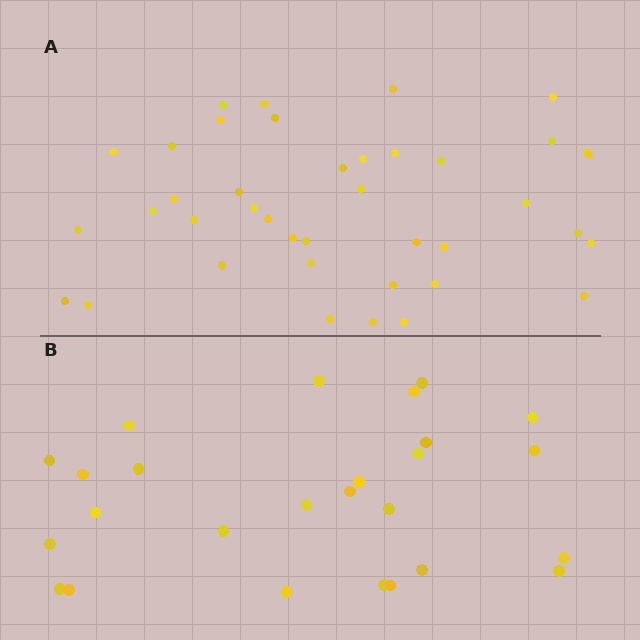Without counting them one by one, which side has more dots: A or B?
Region A (the top region) has more dots.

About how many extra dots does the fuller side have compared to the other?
Region A has approximately 15 more dots than region B.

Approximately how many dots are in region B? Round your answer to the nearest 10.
About 30 dots. (The exact count is 26, which rounds to 30.)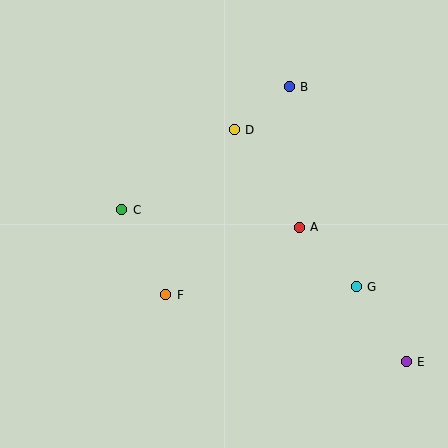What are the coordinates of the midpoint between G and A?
The midpoint between G and A is at (328, 257).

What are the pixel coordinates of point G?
Point G is at (356, 287).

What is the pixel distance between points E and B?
The distance between E and B is 299 pixels.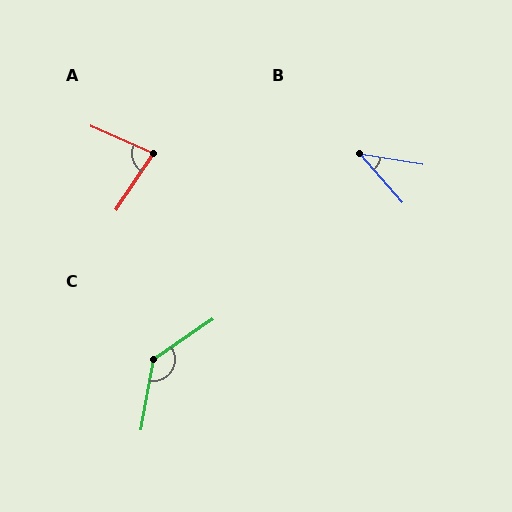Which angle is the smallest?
B, at approximately 39 degrees.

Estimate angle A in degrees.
Approximately 80 degrees.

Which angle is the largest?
C, at approximately 134 degrees.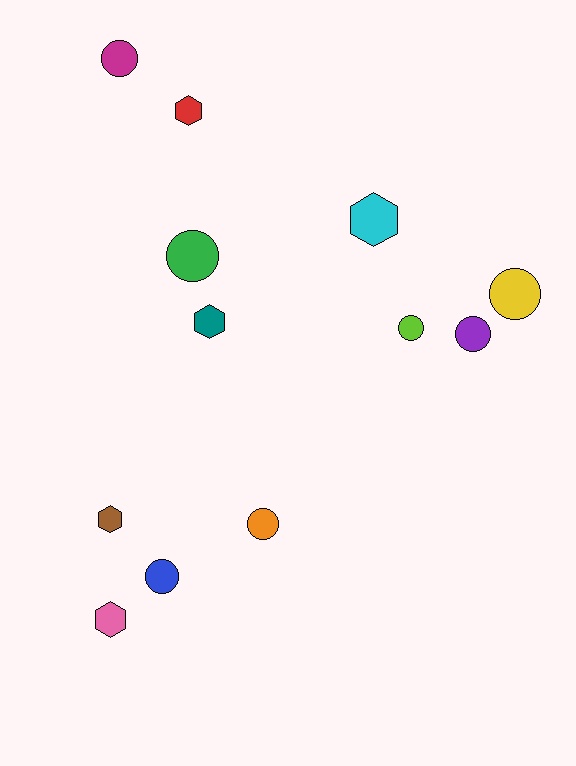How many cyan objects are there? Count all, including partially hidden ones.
There is 1 cyan object.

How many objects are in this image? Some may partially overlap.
There are 12 objects.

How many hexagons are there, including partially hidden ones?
There are 5 hexagons.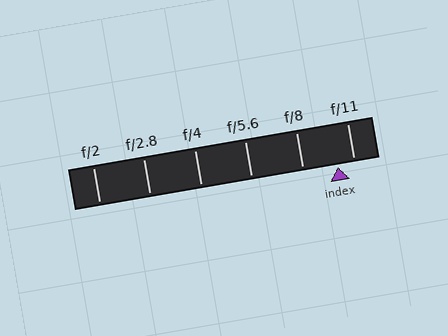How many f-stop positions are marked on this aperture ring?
There are 6 f-stop positions marked.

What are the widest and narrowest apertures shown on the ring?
The widest aperture shown is f/2 and the narrowest is f/11.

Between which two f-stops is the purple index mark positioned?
The index mark is between f/8 and f/11.